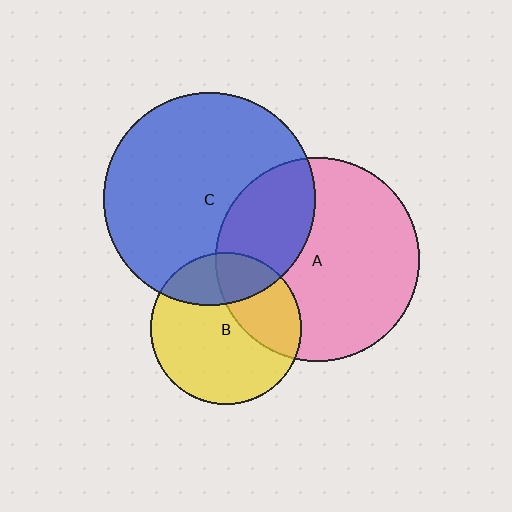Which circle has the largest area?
Circle C (blue).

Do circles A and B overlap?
Yes.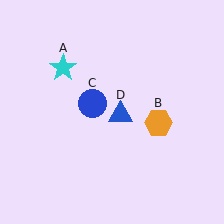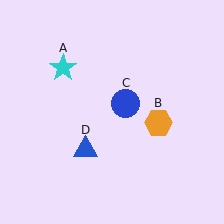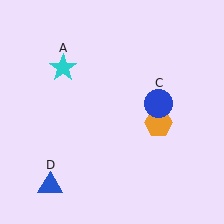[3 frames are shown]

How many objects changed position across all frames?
2 objects changed position: blue circle (object C), blue triangle (object D).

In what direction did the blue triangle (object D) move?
The blue triangle (object D) moved down and to the left.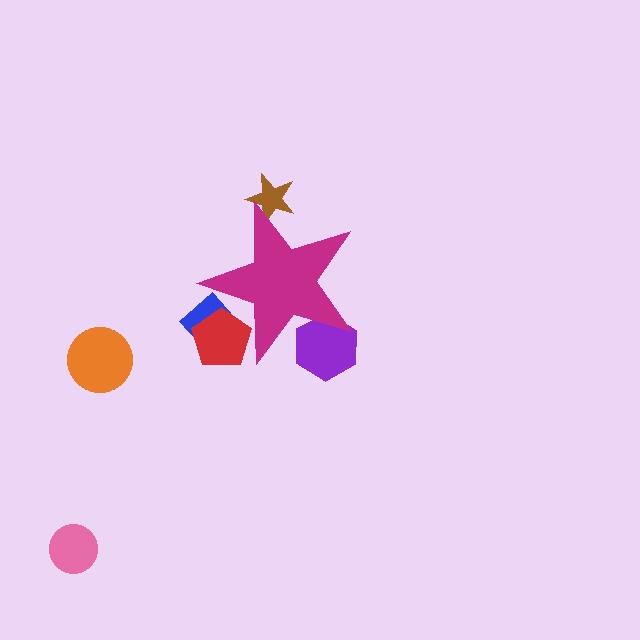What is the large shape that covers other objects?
A magenta star.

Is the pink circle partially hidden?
No, the pink circle is fully visible.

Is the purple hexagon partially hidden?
Yes, the purple hexagon is partially hidden behind the magenta star.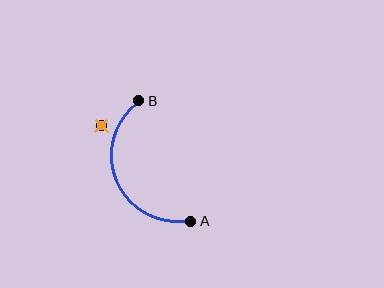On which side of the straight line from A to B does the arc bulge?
The arc bulges to the left of the straight line connecting A and B.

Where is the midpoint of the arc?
The arc midpoint is the point on the curve farthest from the straight line joining A and B. It sits to the left of that line.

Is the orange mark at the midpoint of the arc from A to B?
No — the orange mark does not lie on the arc at all. It sits slightly outside the curve.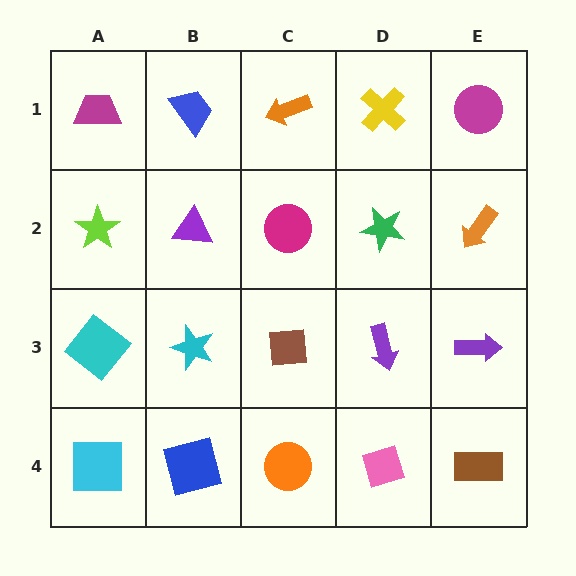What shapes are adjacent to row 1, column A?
A lime star (row 2, column A), a blue trapezoid (row 1, column B).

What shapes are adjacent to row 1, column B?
A purple triangle (row 2, column B), a magenta trapezoid (row 1, column A), an orange arrow (row 1, column C).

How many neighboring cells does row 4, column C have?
3.